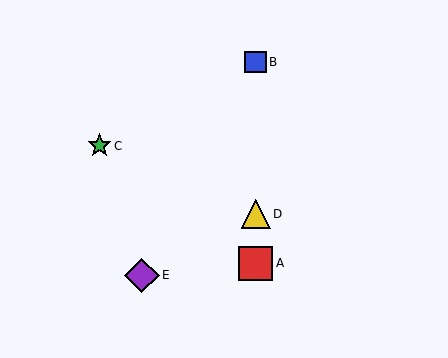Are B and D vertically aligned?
Yes, both are at x≈256.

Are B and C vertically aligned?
No, B is at x≈256 and C is at x≈99.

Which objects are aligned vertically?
Objects A, B, D are aligned vertically.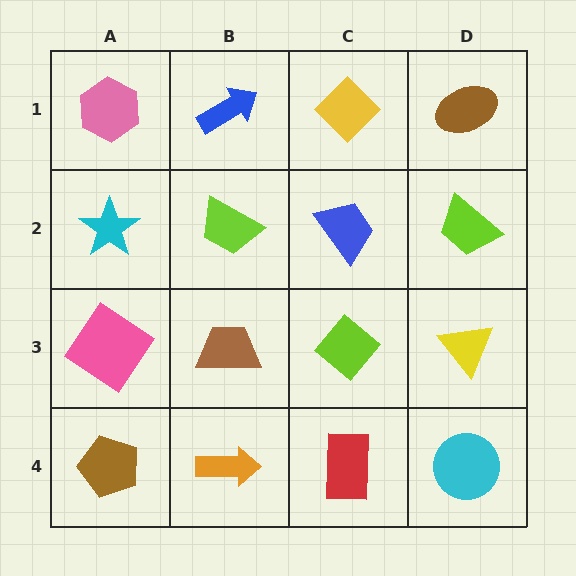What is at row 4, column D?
A cyan circle.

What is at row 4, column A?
A brown pentagon.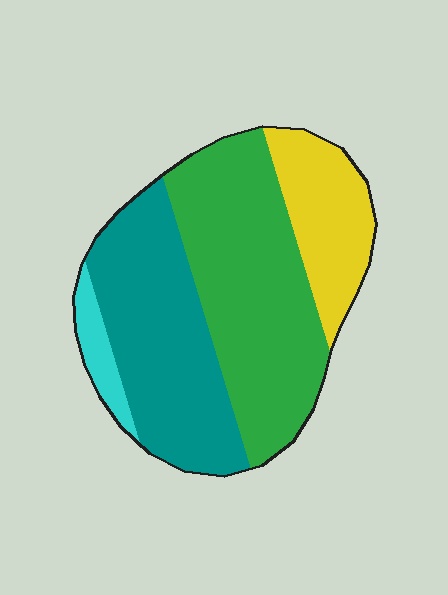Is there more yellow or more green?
Green.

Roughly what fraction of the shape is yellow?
Yellow takes up less than a quarter of the shape.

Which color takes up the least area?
Cyan, at roughly 5%.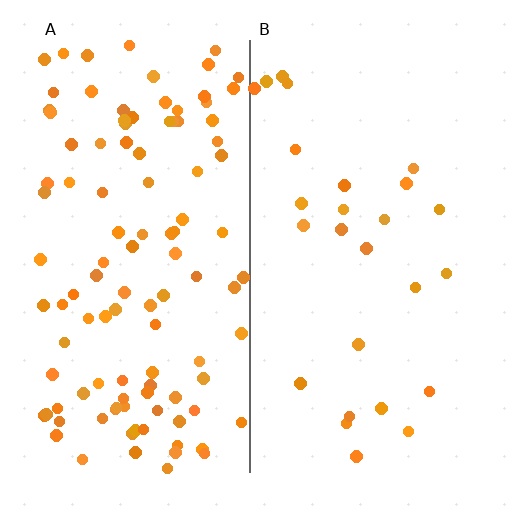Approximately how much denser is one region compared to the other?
Approximately 4.2× — region A over region B.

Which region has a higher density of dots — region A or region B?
A (the left).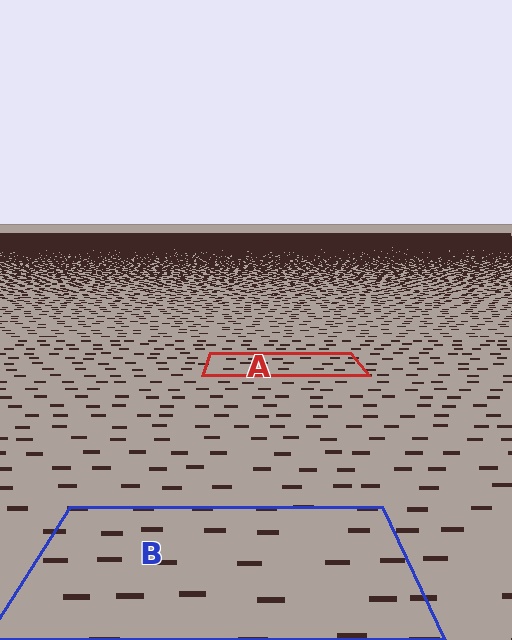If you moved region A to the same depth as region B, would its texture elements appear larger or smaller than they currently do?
They would appear larger. At a closer depth, the same texture elements are projected at a bigger on-screen size.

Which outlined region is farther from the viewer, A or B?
Region A is farther from the viewer — the texture elements inside it appear smaller and more densely packed.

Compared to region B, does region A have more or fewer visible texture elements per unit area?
Region A has more texture elements per unit area — they are packed more densely because it is farther away.